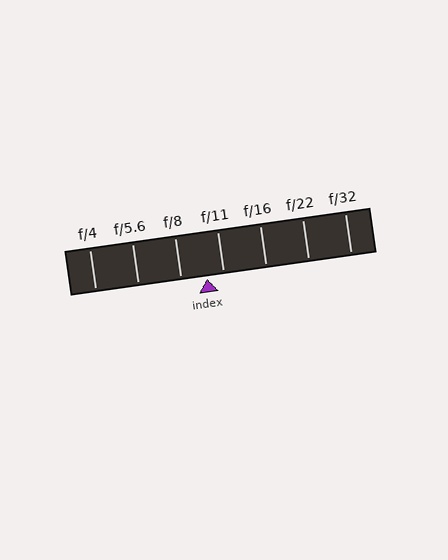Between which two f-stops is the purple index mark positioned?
The index mark is between f/8 and f/11.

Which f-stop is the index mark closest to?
The index mark is closest to f/11.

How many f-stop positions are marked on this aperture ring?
There are 7 f-stop positions marked.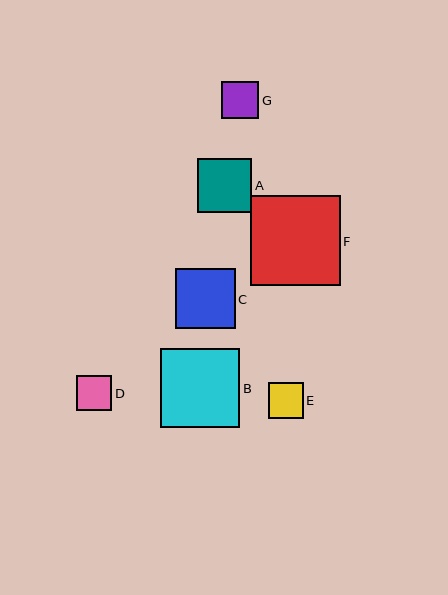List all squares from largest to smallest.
From largest to smallest: F, B, C, A, G, E, D.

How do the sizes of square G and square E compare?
Square G and square E are approximately the same size.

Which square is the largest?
Square F is the largest with a size of approximately 90 pixels.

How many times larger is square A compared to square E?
Square A is approximately 1.6 times the size of square E.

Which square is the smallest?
Square D is the smallest with a size of approximately 35 pixels.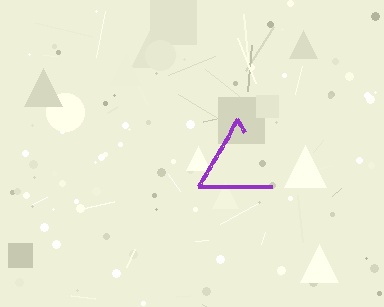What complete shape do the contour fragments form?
The contour fragments form a triangle.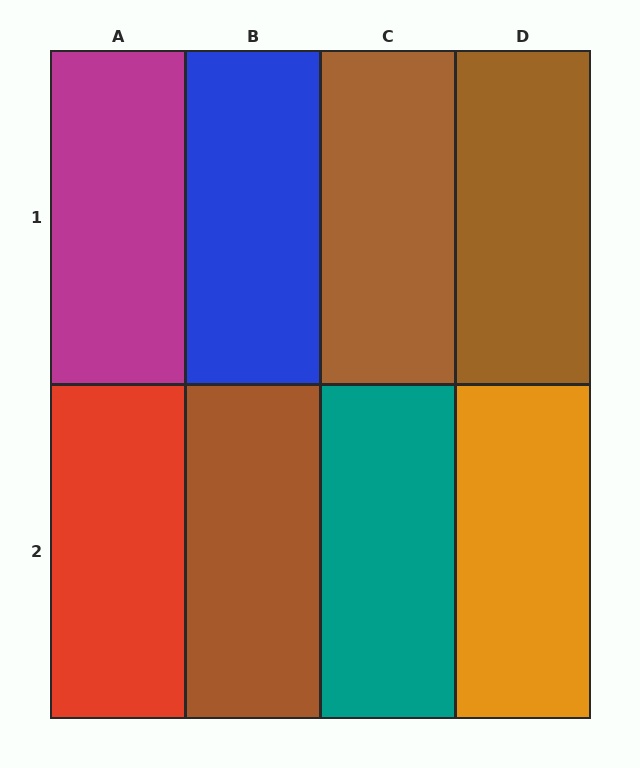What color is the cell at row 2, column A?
Red.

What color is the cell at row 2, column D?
Orange.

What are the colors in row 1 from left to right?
Magenta, blue, brown, brown.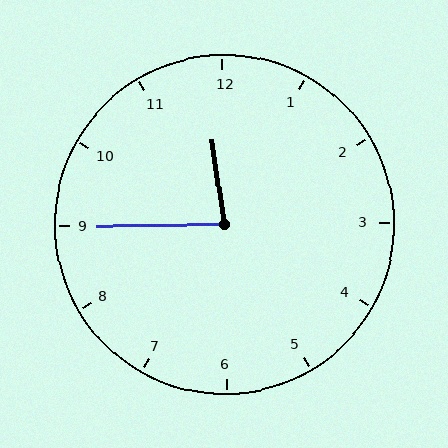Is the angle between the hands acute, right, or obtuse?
It is acute.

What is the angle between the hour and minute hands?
Approximately 82 degrees.